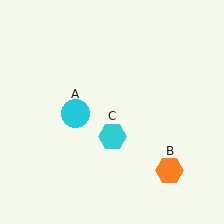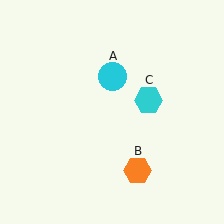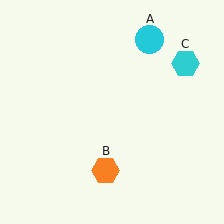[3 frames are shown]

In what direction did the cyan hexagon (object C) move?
The cyan hexagon (object C) moved up and to the right.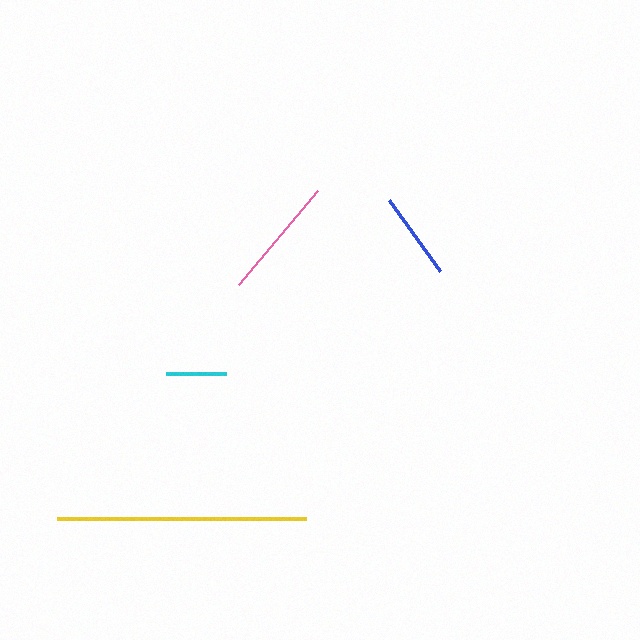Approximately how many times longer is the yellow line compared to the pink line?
The yellow line is approximately 2.0 times the length of the pink line.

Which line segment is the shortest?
The cyan line is the shortest at approximately 60 pixels.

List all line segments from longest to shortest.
From longest to shortest: yellow, pink, blue, cyan.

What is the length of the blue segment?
The blue segment is approximately 88 pixels long.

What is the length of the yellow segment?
The yellow segment is approximately 249 pixels long.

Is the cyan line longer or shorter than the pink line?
The pink line is longer than the cyan line.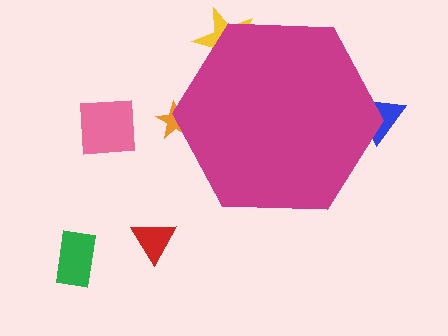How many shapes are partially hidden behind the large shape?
3 shapes are partially hidden.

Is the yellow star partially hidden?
Yes, the yellow star is partially hidden behind the magenta hexagon.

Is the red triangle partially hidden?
No, the red triangle is fully visible.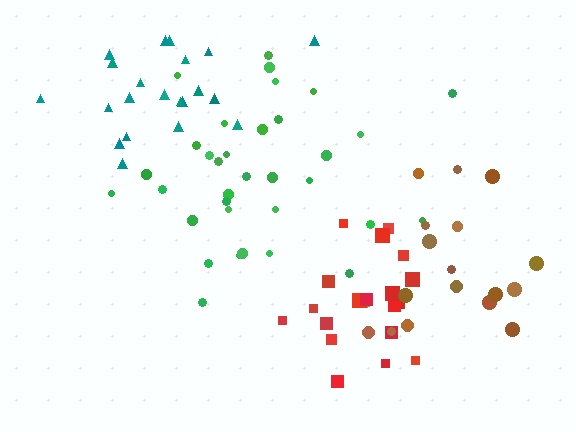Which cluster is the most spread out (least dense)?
Brown.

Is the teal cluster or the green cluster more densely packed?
Green.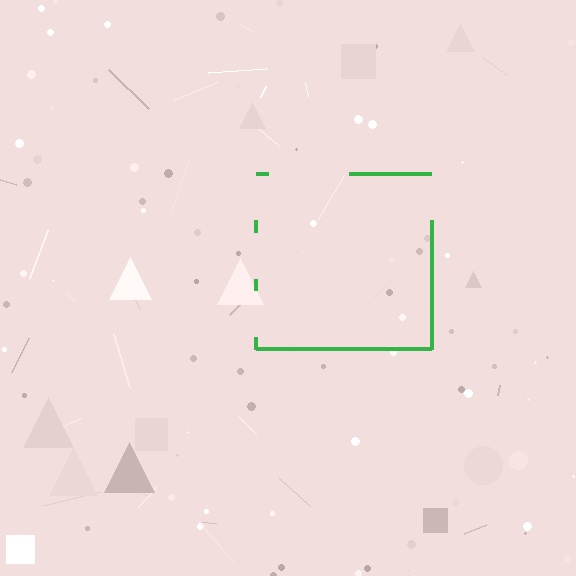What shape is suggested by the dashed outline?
The dashed outline suggests a square.